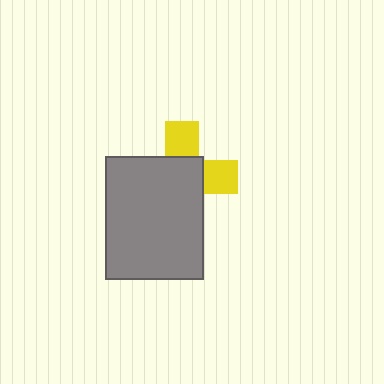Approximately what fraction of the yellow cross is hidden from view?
Roughly 63% of the yellow cross is hidden behind the gray rectangle.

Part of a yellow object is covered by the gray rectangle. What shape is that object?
It is a cross.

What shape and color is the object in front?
The object in front is a gray rectangle.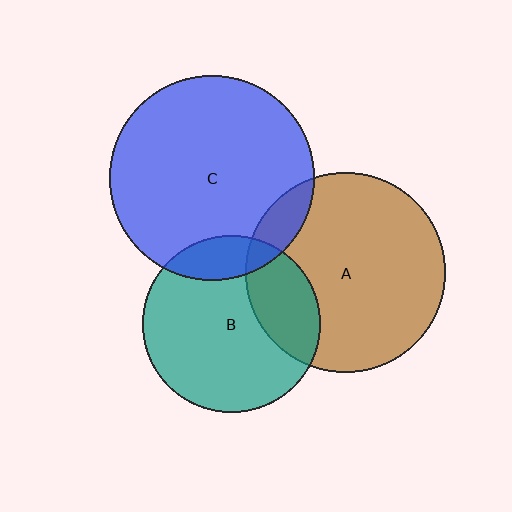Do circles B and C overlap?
Yes.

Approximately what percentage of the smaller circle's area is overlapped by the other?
Approximately 15%.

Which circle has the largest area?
Circle C (blue).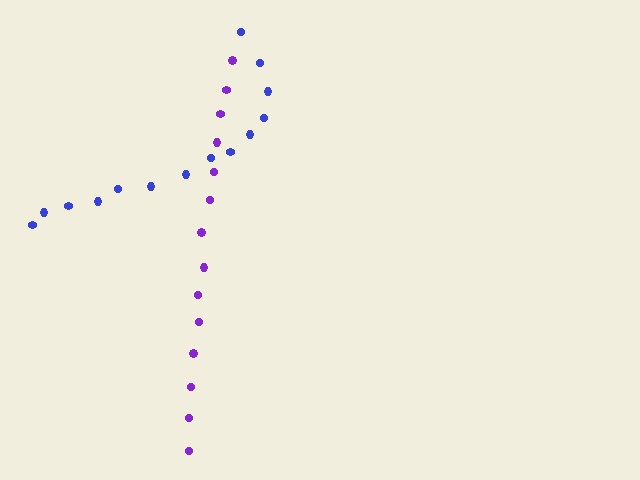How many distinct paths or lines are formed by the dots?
There are 2 distinct paths.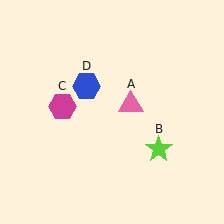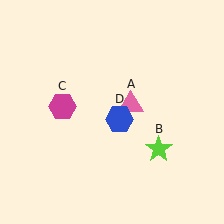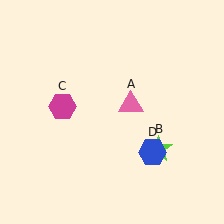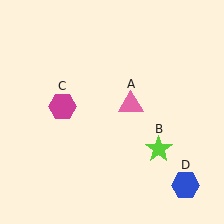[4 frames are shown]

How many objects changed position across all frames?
1 object changed position: blue hexagon (object D).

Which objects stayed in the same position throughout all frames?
Pink triangle (object A) and lime star (object B) and magenta hexagon (object C) remained stationary.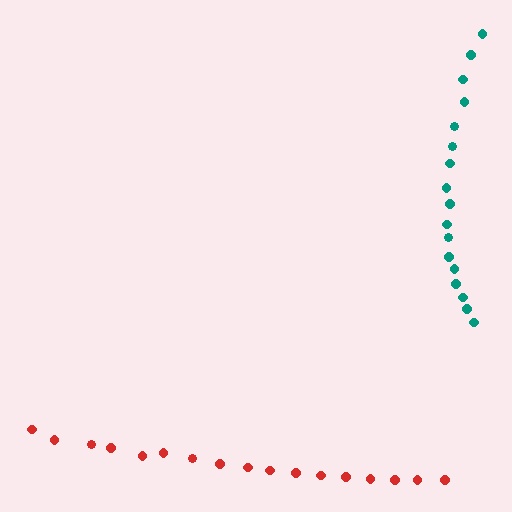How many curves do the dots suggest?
There are 2 distinct paths.